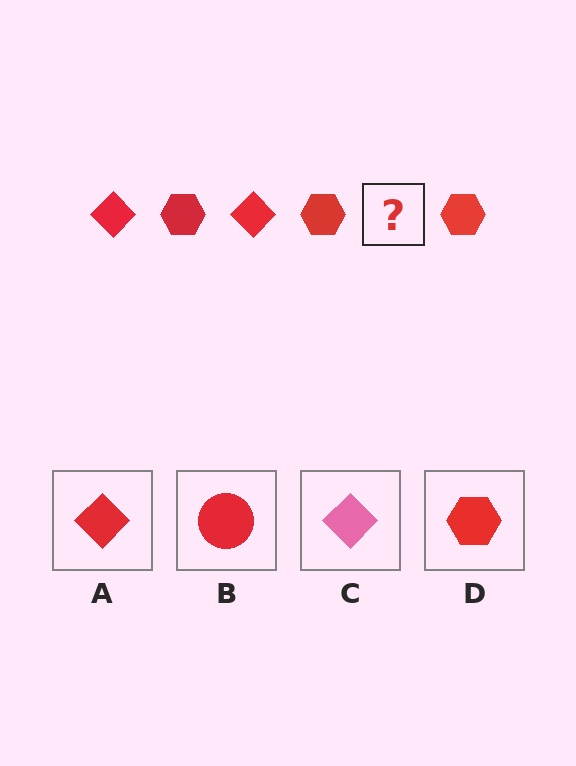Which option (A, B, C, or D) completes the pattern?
A.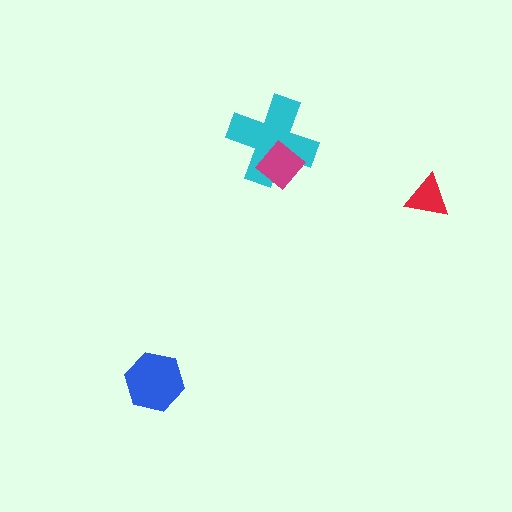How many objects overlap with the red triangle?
0 objects overlap with the red triangle.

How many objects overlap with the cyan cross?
1 object overlaps with the cyan cross.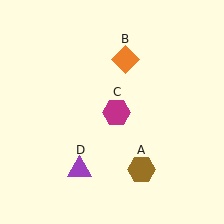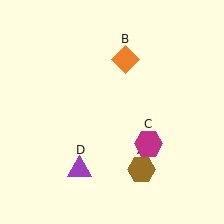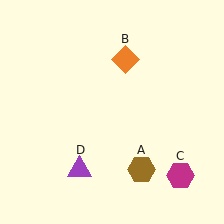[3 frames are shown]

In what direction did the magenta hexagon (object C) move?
The magenta hexagon (object C) moved down and to the right.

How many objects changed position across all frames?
1 object changed position: magenta hexagon (object C).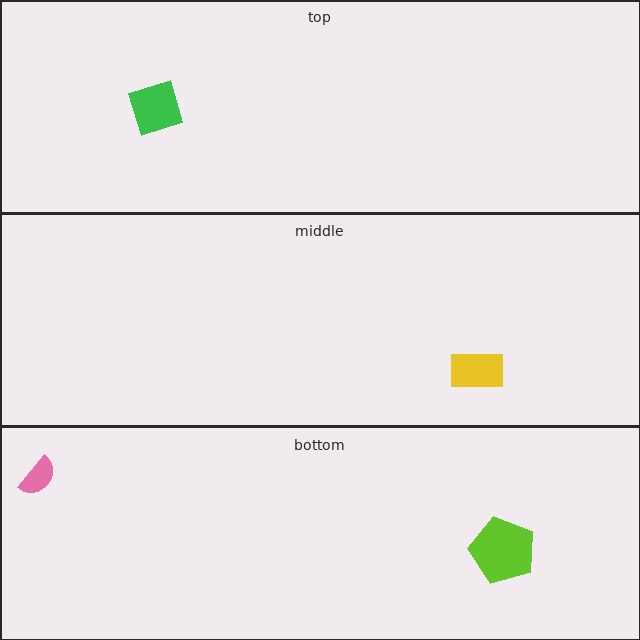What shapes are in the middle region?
The yellow rectangle.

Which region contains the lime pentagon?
The bottom region.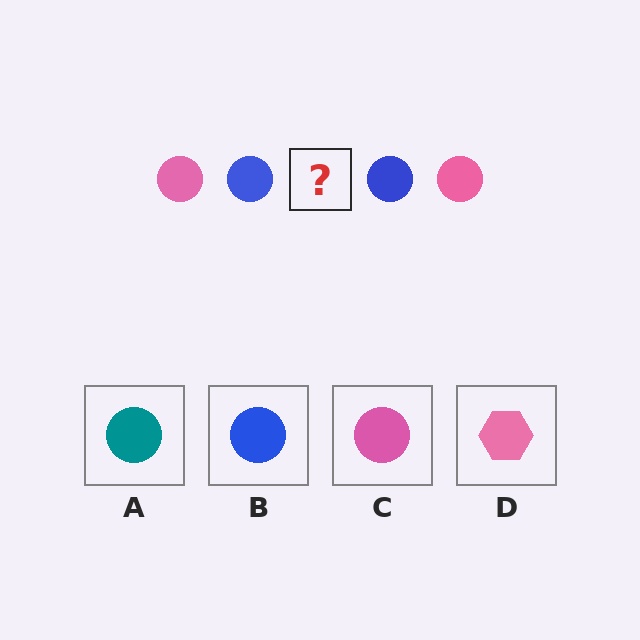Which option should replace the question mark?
Option C.